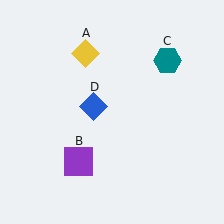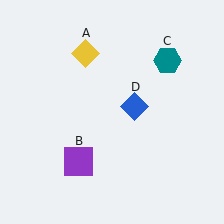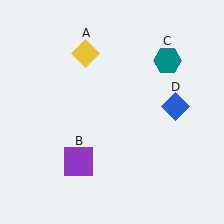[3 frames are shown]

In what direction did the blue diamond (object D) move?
The blue diamond (object D) moved right.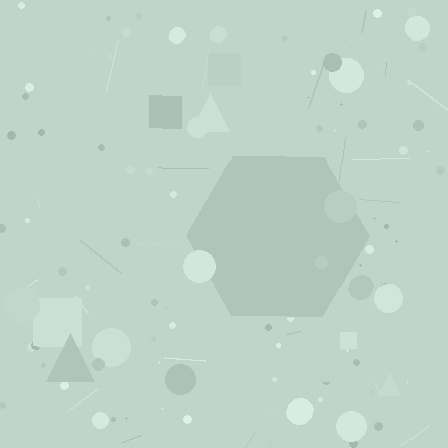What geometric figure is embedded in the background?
A hexagon is embedded in the background.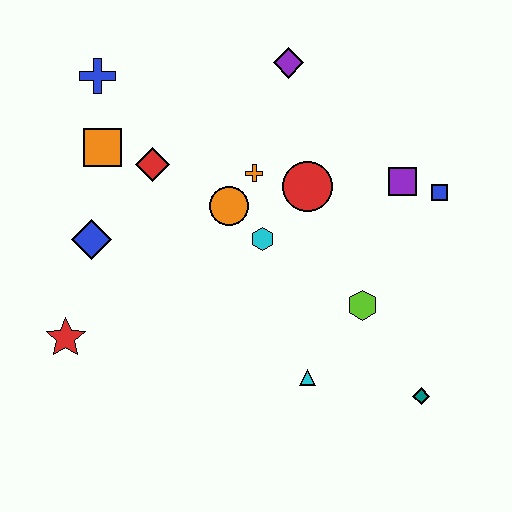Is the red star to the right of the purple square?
No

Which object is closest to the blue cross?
The orange square is closest to the blue cross.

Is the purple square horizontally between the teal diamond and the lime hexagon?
Yes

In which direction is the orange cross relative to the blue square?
The orange cross is to the left of the blue square.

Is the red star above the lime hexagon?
No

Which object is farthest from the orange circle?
The teal diamond is farthest from the orange circle.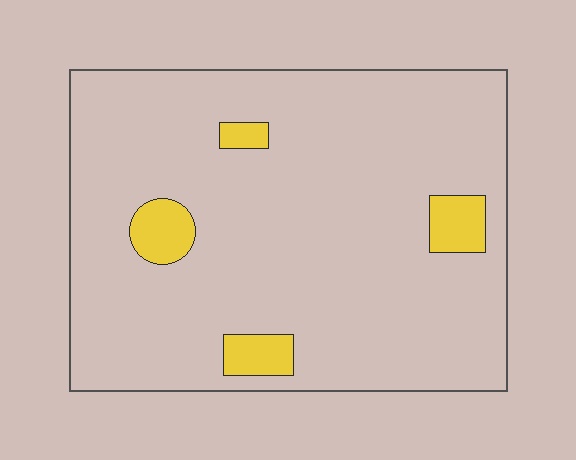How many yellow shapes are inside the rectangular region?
4.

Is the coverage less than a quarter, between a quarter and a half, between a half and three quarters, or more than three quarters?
Less than a quarter.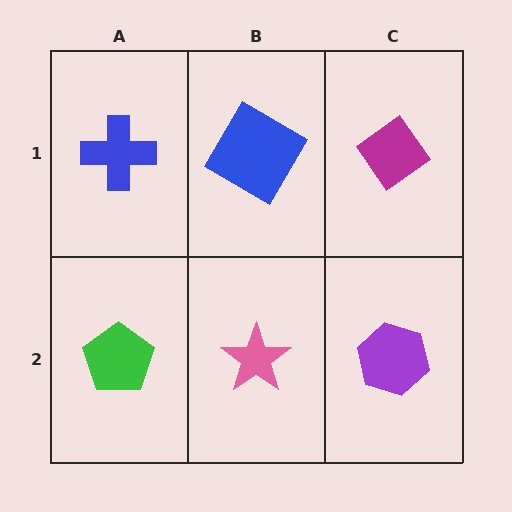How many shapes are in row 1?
3 shapes.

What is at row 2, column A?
A green pentagon.